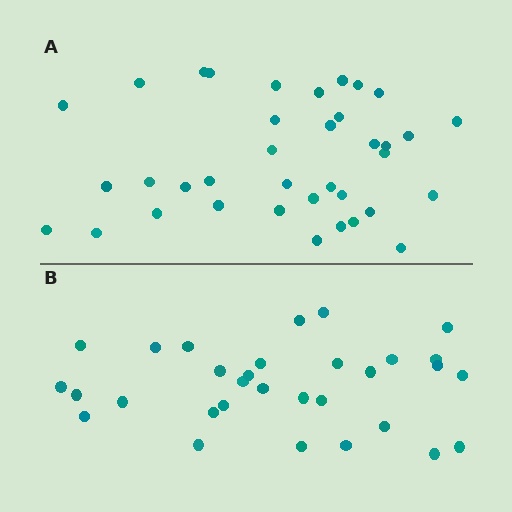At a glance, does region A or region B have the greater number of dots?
Region A (the top region) has more dots.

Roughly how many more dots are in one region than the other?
Region A has about 6 more dots than region B.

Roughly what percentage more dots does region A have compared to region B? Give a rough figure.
About 20% more.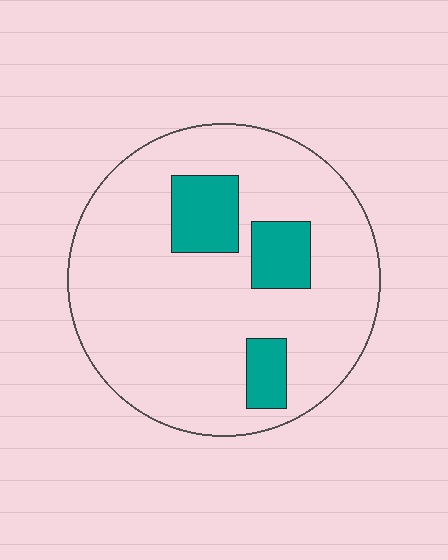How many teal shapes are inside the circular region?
3.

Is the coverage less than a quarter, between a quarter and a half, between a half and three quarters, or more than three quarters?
Less than a quarter.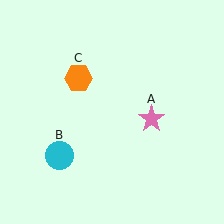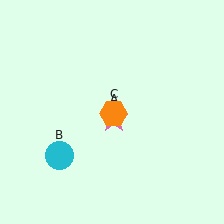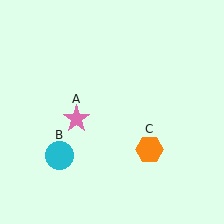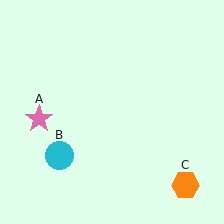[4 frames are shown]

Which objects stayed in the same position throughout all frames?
Cyan circle (object B) remained stationary.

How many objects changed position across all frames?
2 objects changed position: pink star (object A), orange hexagon (object C).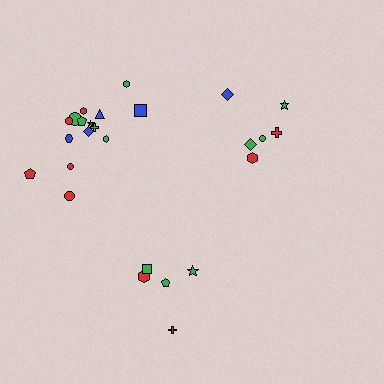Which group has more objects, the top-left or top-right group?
The top-left group.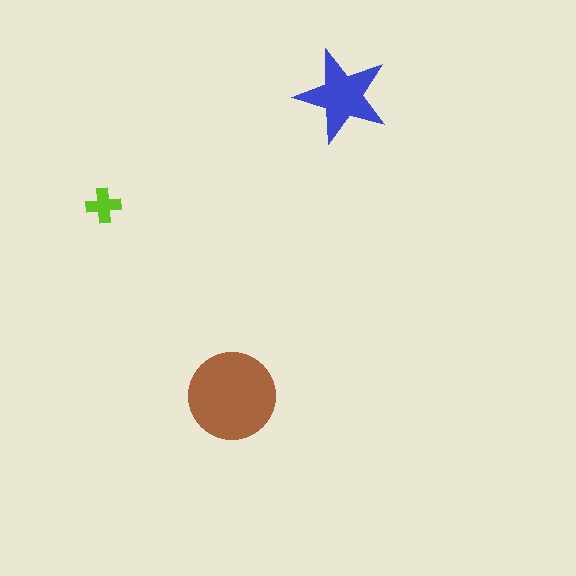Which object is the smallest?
The lime cross.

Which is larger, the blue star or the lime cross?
The blue star.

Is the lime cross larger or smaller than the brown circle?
Smaller.